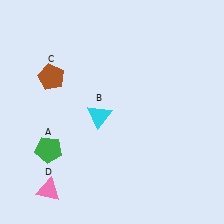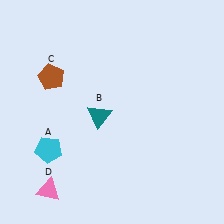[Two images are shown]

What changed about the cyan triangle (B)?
In Image 1, B is cyan. In Image 2, it changed to teal.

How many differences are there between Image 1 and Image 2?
There are 2 differences between the two images.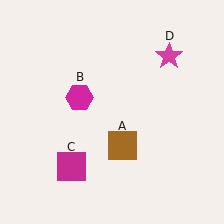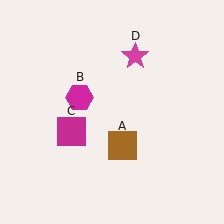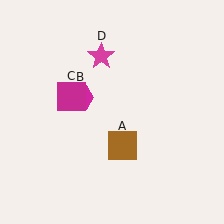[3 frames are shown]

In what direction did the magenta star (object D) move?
The magenta star (object D) moved left.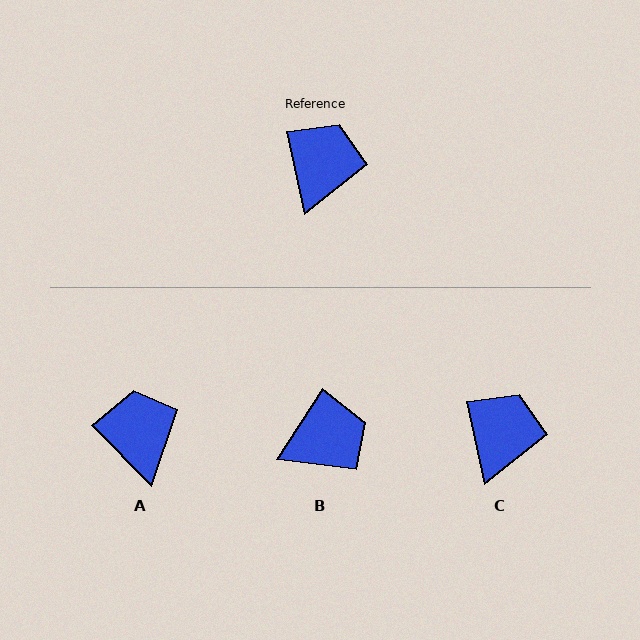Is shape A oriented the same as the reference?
No, it is off by about 32 degrees.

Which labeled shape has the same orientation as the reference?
C.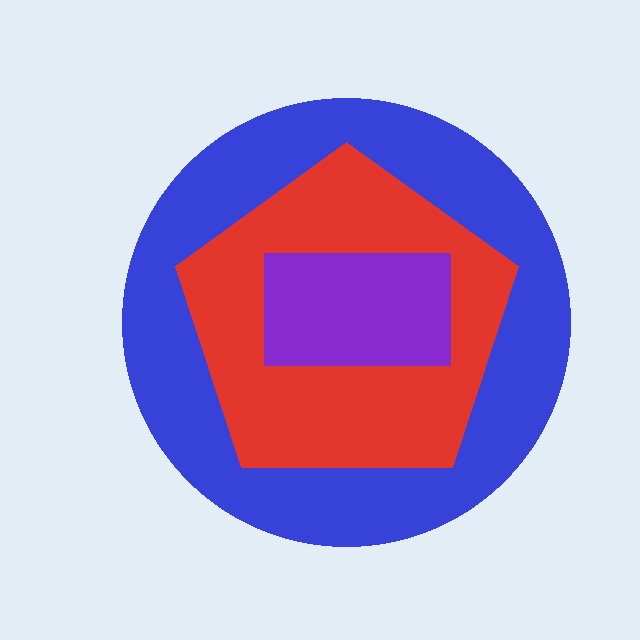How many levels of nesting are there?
3.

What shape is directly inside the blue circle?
The red pentagon.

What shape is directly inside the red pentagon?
The purple rectangle.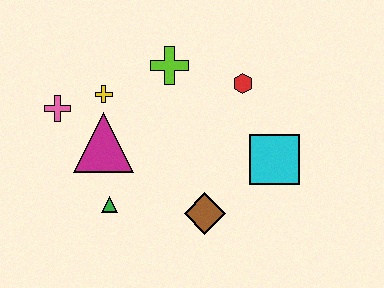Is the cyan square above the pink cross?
No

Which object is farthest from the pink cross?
The cyan square is farthest from the pink cross.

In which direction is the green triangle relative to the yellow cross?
The green triangle is below the yellow cross.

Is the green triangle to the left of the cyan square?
Yes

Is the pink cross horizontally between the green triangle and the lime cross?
No